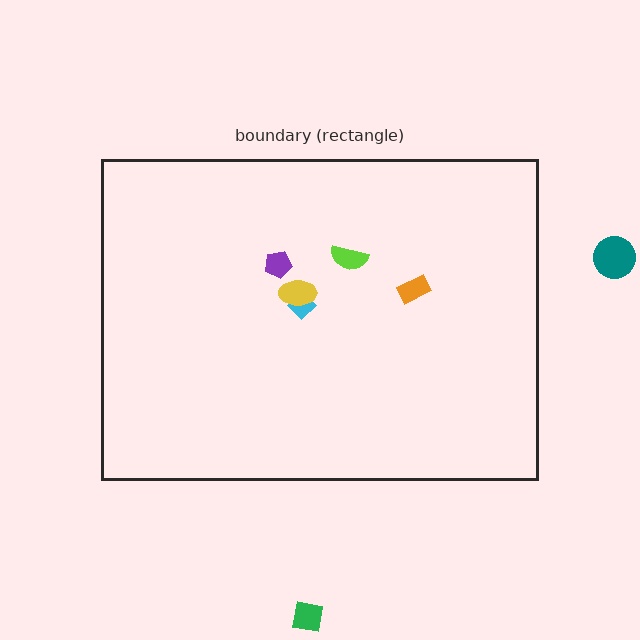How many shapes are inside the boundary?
5 inside, 2 outside.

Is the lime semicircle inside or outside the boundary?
Inside.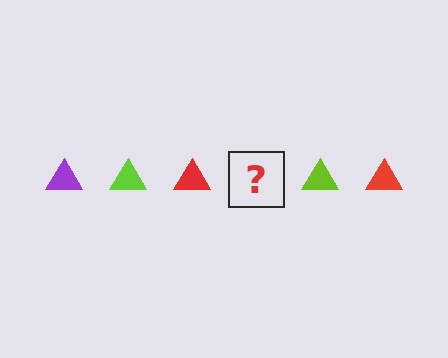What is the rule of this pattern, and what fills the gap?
The rule is that the pattern cycles through purple, lime, red triangles. The gap should be filled with a purple triangle.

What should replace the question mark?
The question mark should be replaced with a purple triangle.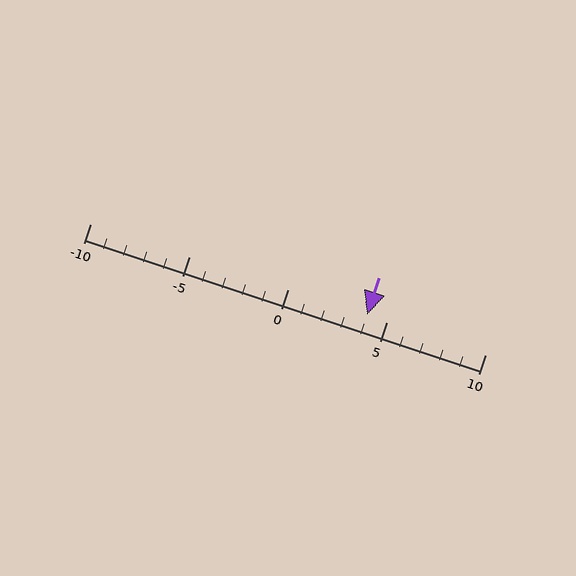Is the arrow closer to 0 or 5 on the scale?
The arrow is closer to 5.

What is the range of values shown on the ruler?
The ruler shows values from -10 to 10.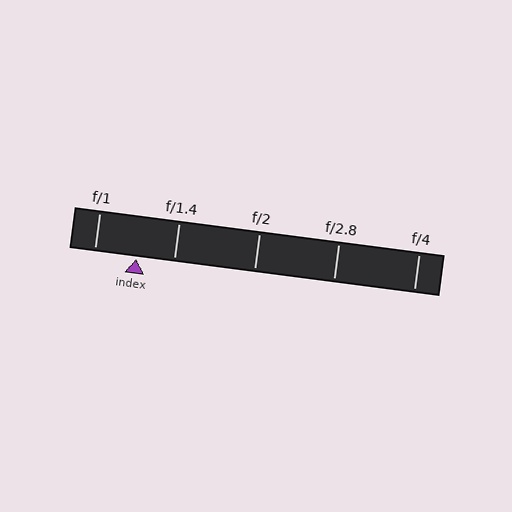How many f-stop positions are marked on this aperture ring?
There are 5 f-stop positions marked.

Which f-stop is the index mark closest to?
The index mark is closest to f/1.4.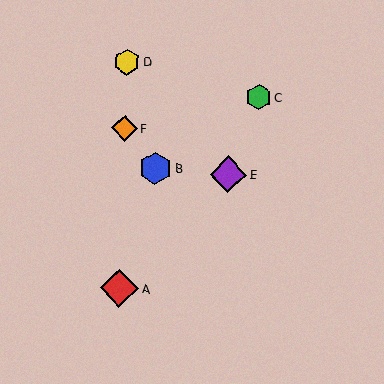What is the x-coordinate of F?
Object F is at x≈125.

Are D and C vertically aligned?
No, D is at x≈127 and C is at x≈258.